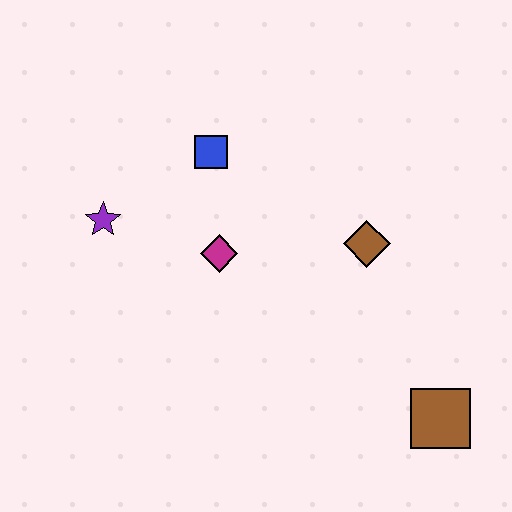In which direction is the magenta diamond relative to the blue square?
The magenta diamond is below the blue square.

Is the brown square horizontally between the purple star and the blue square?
No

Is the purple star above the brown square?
Yes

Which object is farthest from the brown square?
The purple star is farthest from the brown square.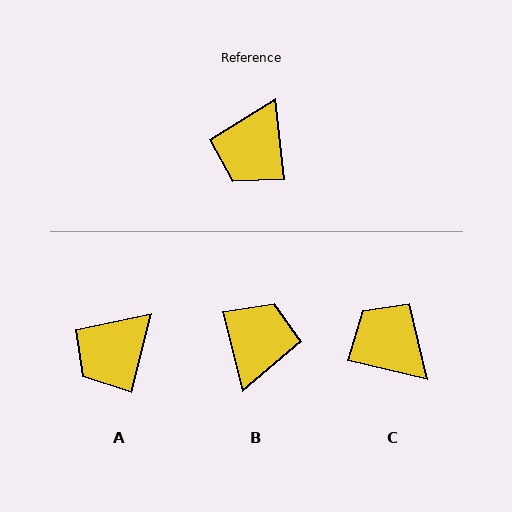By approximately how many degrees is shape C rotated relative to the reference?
Approximately 109 degrees clockwise.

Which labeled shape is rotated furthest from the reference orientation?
B, about 173 degrees away.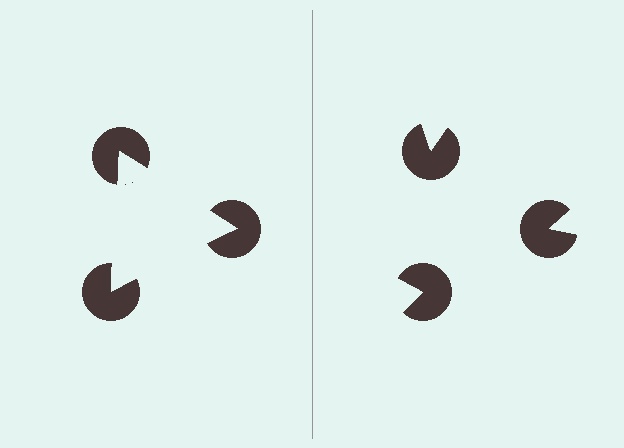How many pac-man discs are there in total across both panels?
6 — 3 on each side.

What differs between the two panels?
The pac-man discs are positioned identically on both sides; only the wedge orientations differ. On the left they align to a triangle; on the right they are misaligned.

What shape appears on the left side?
An illusory triangle.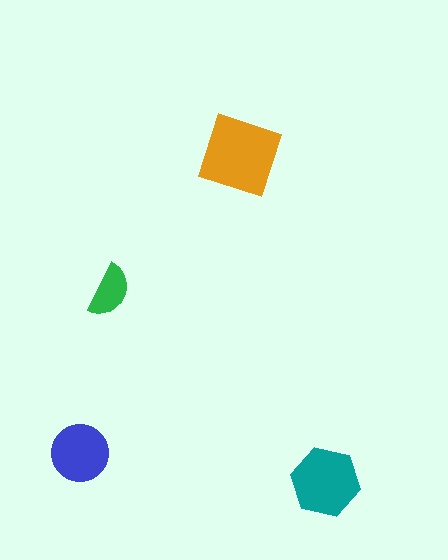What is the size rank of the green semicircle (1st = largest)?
4th.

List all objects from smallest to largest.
The green semicircle, the blue circle, the teal hexagon, the orange square.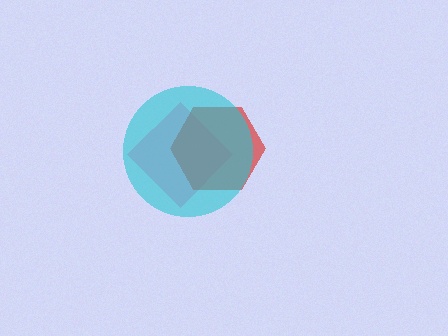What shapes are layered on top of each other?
The layered shapes are: a pink diamond, a red hexagon, a cyan circle.